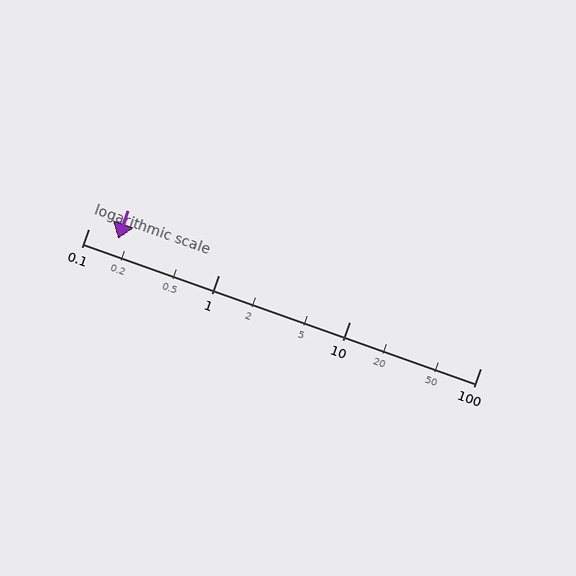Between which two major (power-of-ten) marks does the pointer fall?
The pointer is between 0.1 and 1.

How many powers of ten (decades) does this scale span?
The scale spans 3 decades, from 0.1 to 100.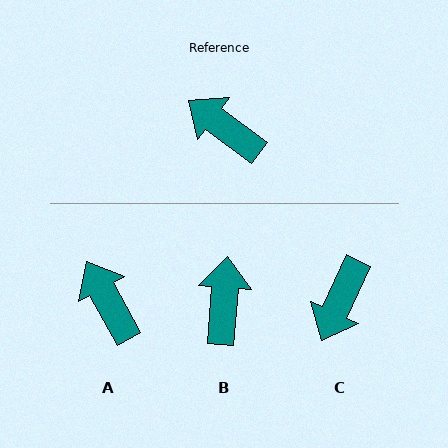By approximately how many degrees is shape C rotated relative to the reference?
Approximately 102 degrees counter-clockwise.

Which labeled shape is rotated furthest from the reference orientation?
C, about 102 degrees away.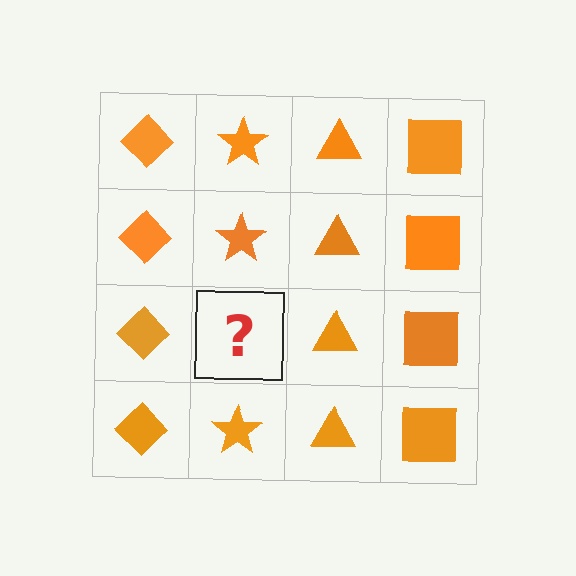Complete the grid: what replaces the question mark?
The question mark should be replaced with an orange star.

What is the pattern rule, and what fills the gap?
The rule is that each column has a consistent shape. The gap should be filled with an orange star.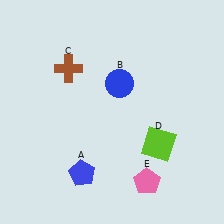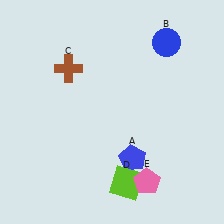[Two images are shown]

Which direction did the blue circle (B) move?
The blue circle (B) moved right.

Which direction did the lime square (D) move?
The lime square (D) moved down.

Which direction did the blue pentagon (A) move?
The blue pentagon (A) moved right.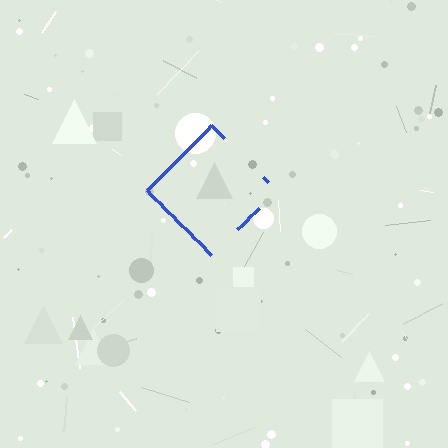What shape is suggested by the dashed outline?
The dashed outline suggests a diamond.